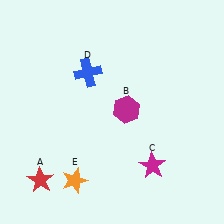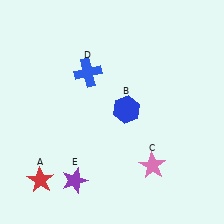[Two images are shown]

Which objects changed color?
B changed from magenta to blue. C changed from magenta to pink. E changed from orange to purple.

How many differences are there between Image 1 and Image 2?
There are 3 differences between the two images.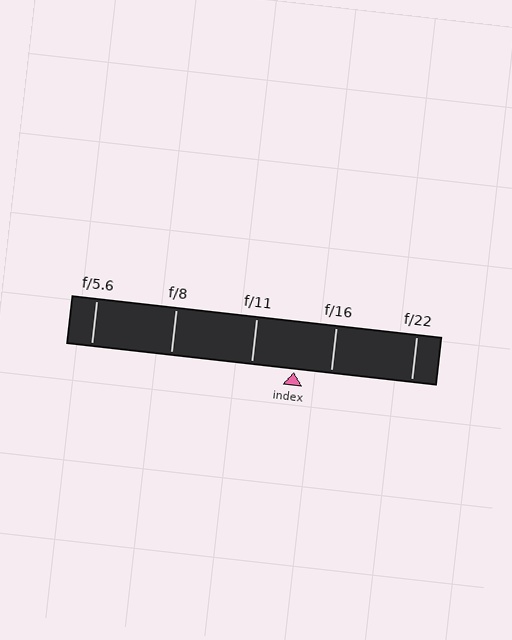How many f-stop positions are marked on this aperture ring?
There are 5 f-stop positions marked.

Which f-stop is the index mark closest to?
The index mark is closest to f/16.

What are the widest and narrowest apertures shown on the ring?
The widest aperture shown is f/5.6 and the narrowest is f/22.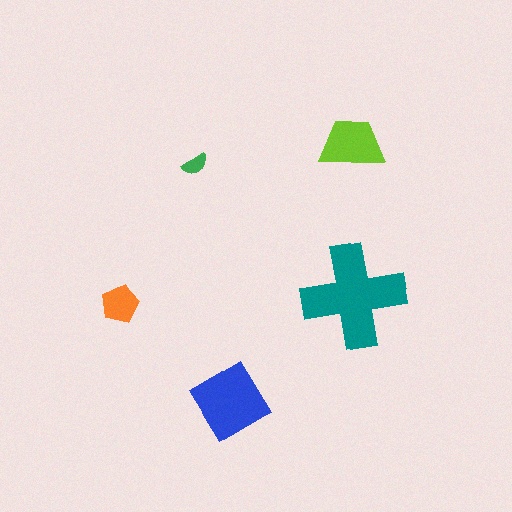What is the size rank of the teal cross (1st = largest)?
1st.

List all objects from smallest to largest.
The green semicircle, the orange pentagon, the lime trapezoid, the blue diamond, the teal cross.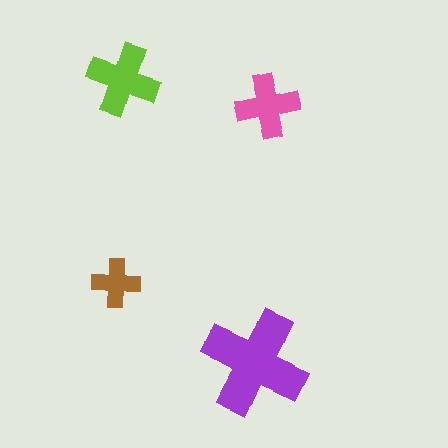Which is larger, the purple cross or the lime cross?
The purple one.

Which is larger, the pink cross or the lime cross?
The lime one.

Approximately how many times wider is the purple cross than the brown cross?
About 2 times wider.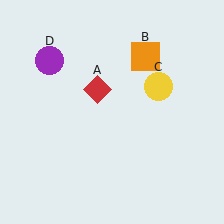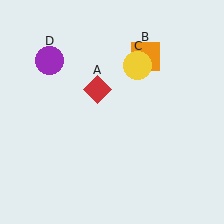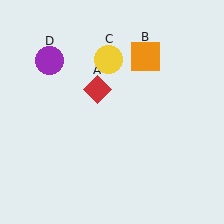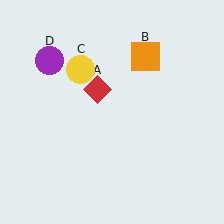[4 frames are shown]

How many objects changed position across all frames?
1 object changed position: yellow circle (object C).